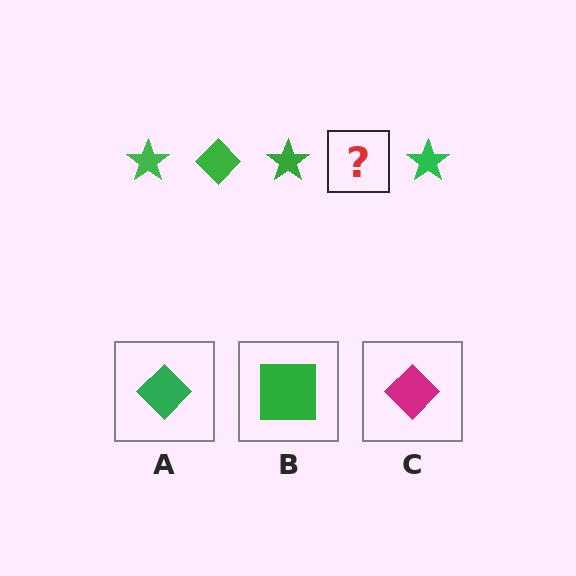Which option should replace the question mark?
Option A.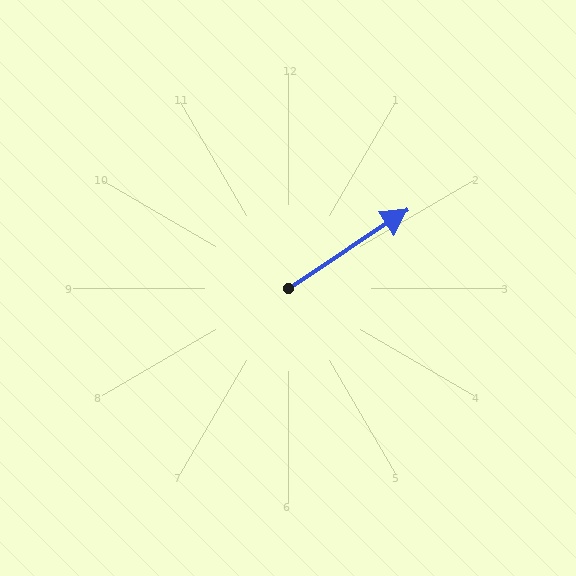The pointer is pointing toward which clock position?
Roughly 2 o'clock.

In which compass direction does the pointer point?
Northeast.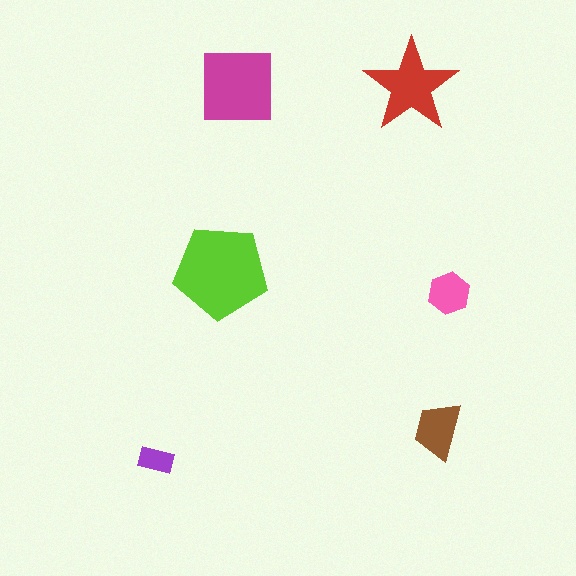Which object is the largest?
The lime pentagon.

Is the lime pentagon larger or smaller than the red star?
Larger.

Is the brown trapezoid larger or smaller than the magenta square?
Smaller.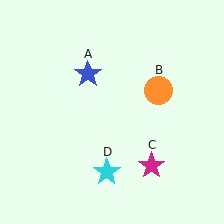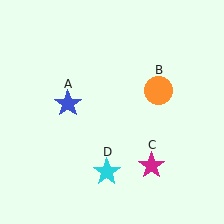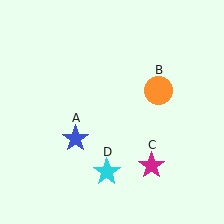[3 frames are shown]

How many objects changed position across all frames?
1 object changed position: blue star (object A).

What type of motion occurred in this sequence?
The blue star (object A) rotated counterclockwise around the center of the scene.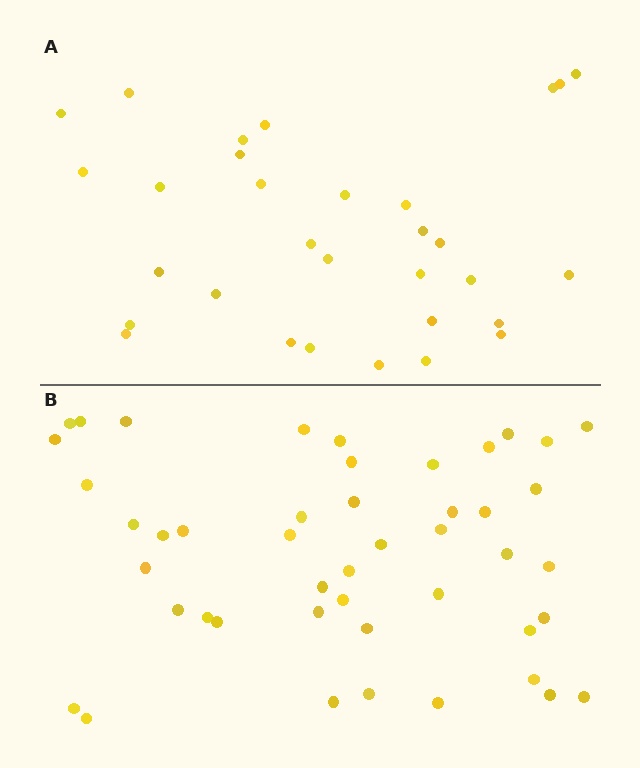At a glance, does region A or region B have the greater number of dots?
Region B (the bottom region) has more dots.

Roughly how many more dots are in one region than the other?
Region B has approximately 15 more dots than region A.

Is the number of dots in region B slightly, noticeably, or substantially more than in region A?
Region B has substantially more. The ratio is roughly 1.5 to 1.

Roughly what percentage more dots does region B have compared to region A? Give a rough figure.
About 50% more.